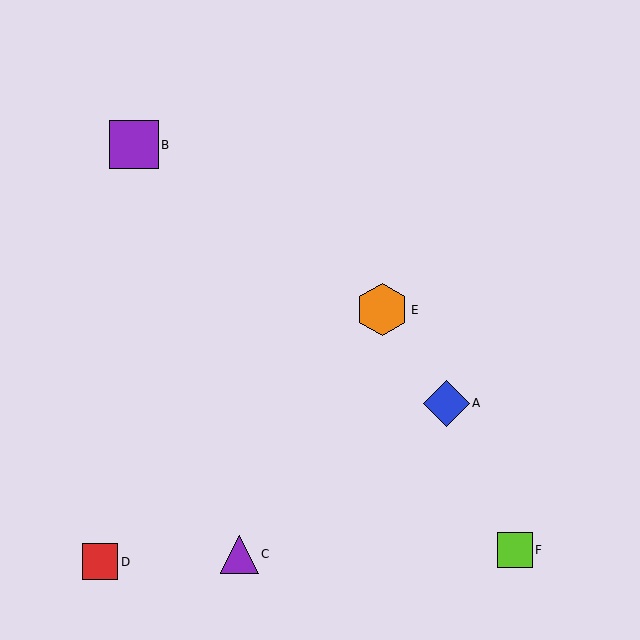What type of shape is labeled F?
Shape F is a lime square.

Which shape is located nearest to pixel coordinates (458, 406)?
The blue diamond (labeled A) at (447, 403) is nearest to that location.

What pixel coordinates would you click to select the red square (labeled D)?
Click at (100, 562) to select the red square D.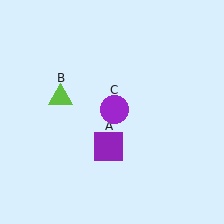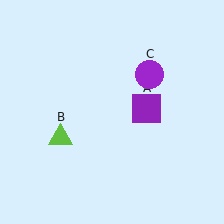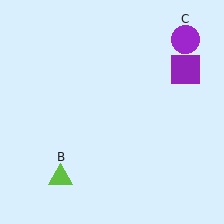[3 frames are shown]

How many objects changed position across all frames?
3 objects changed position: purple square (object A), lime triangle (object B), purple circle (object C).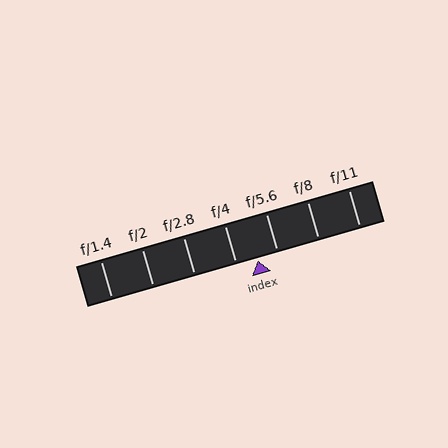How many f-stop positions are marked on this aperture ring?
There are 7 f-stop positions marked.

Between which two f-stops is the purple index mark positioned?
The index mark is between f/4 and f/5.6.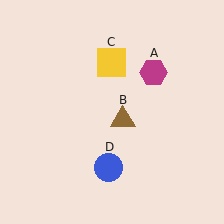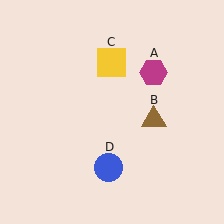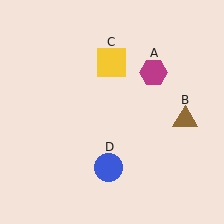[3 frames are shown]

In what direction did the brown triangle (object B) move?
The brown triangle (object B) moved right.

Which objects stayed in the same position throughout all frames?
Magenta hexagon (object A) and yellow square (object C) and blue circle (object D) remained stationary.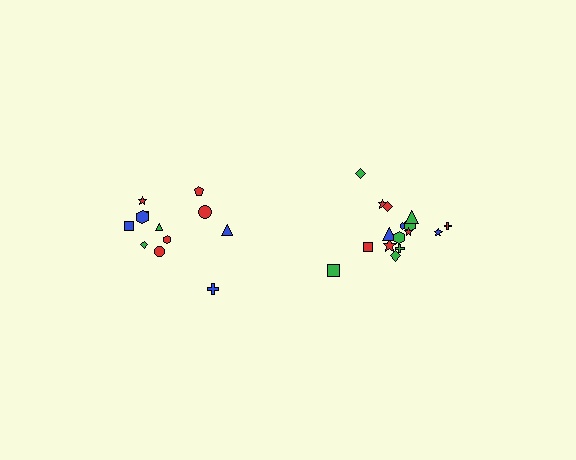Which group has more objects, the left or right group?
The right group.